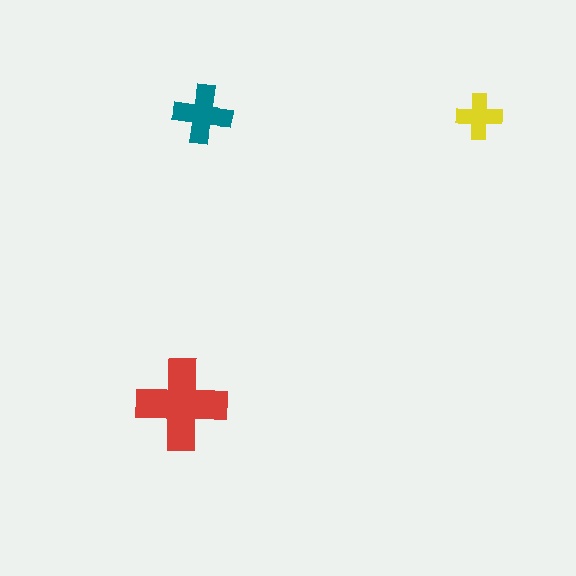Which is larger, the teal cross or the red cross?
The red one.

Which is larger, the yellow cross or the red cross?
The red one.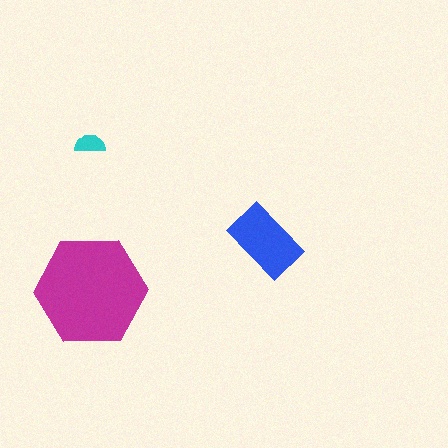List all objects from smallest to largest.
The cyan semicircle, the blue rectangle, the magenta hexagon.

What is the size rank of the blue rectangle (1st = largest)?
2nd.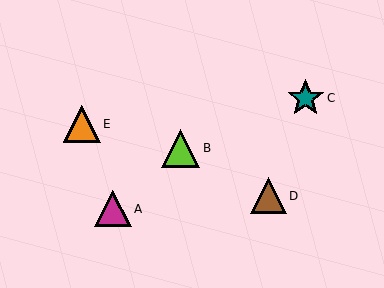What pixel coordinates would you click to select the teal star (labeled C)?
Click at (306, 98) to select the teal star C.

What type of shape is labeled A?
Shape A is a magenta triangle.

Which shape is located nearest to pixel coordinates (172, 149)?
The lime triangle (labeled B) at (180, 148) is nearest to that location.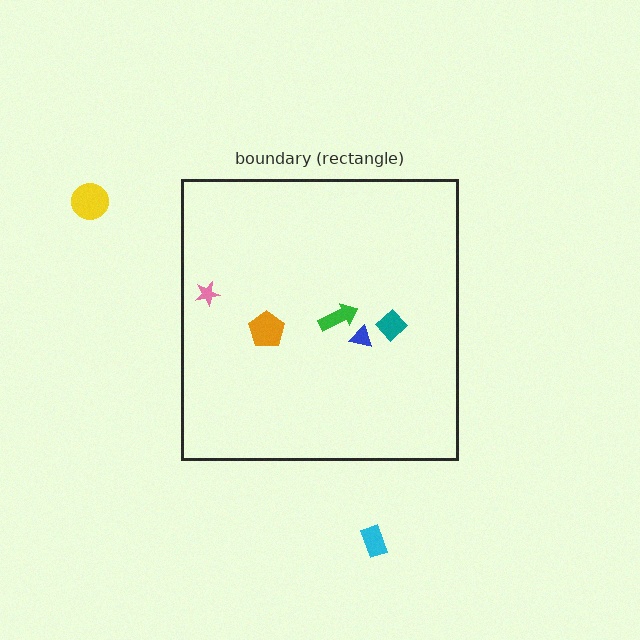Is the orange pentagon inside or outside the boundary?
Inside.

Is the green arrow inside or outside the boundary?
Inside.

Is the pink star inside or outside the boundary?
Inside.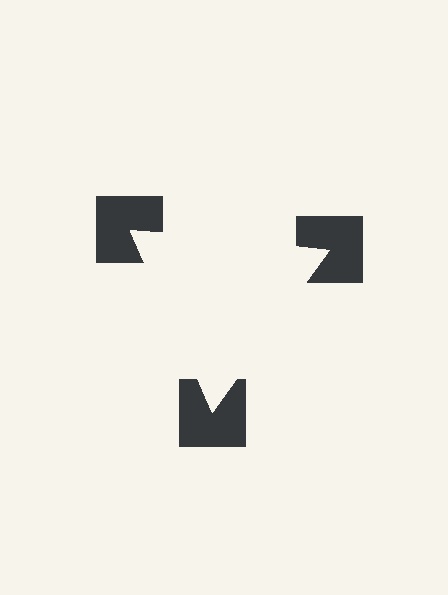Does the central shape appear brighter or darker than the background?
It typically appears slightly brighter than the background, even though no actual brightness change is drawn.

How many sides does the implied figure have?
3 sides.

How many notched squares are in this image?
There are 3 — one at each vertex of the illusory triangle.